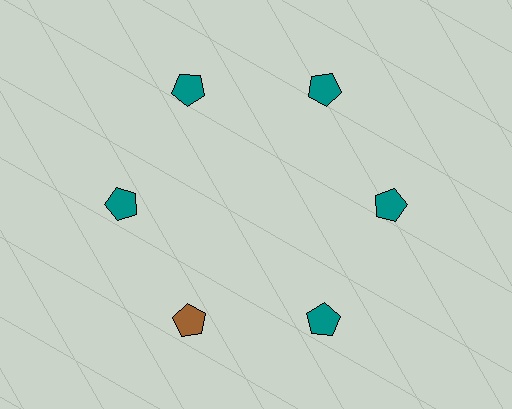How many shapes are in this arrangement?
There are 6 shapes arranged in a ring pattern.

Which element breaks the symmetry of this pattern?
The brown pentagon at roughly the 7 o'clock position breaks the symmetry. All other shapes are teal pentagons.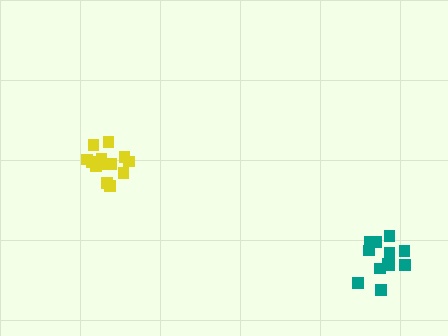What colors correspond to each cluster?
The clusters are colored: teal, yellow.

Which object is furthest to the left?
The yellow cluster is leftmost.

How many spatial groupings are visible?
There are 2 spatial groupings.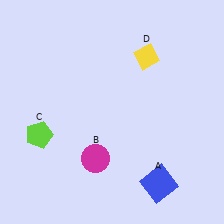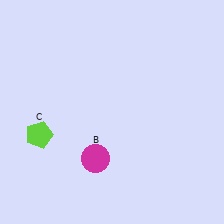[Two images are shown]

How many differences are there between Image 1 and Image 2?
There are 2 differences between the two images.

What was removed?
The yellow diamond (D), the blue square (A) were removed in Image 2.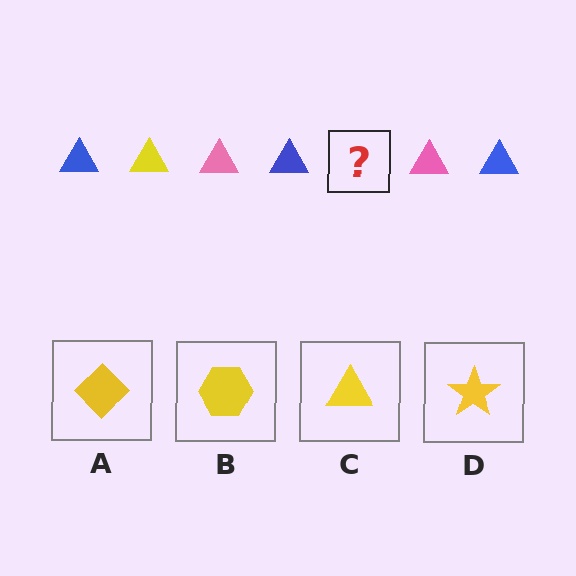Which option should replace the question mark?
Option C.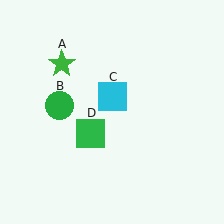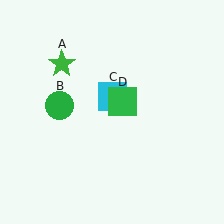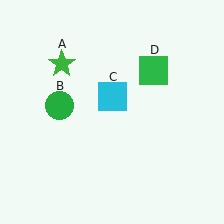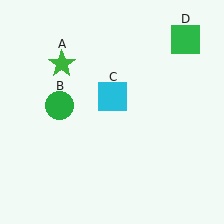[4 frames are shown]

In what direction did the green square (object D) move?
The green square (object D) moved up and to the right.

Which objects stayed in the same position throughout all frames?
Green star (object A) and green circle (object B) and cyan square (object C) remained stationary.